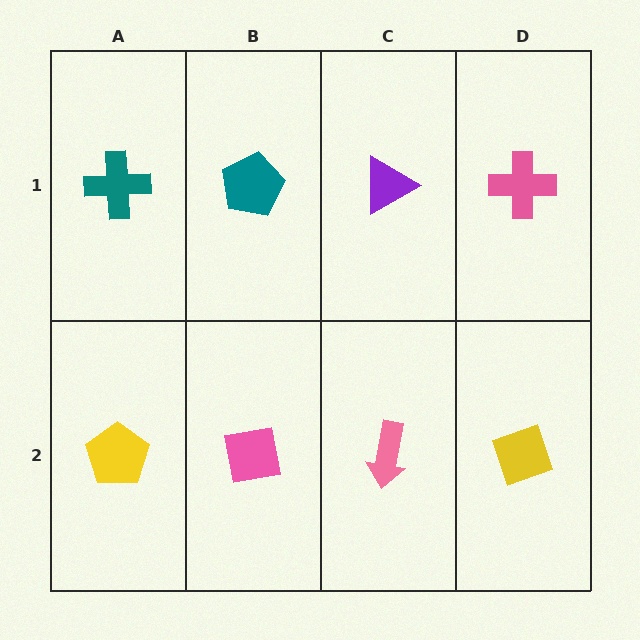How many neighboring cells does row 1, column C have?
3.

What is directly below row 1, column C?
A pink arrow.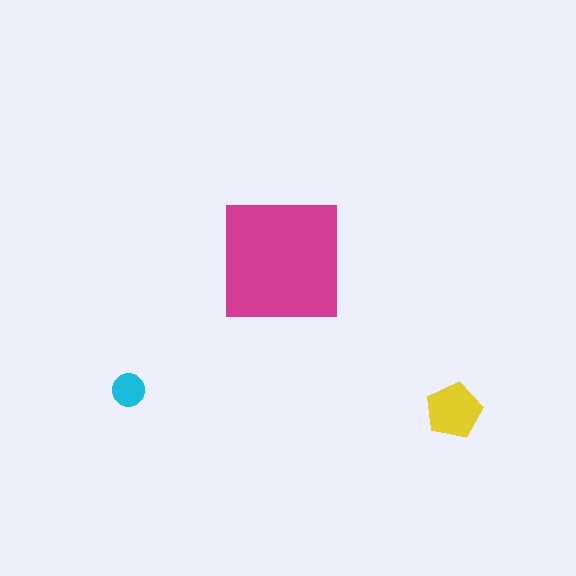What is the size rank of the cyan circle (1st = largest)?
3rd.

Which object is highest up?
The magenta square is topmost.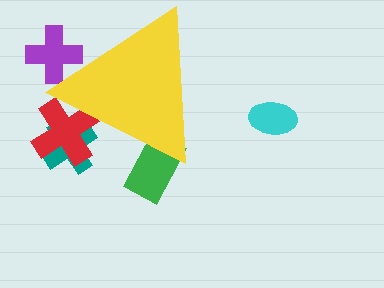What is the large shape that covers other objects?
A yellow triangle.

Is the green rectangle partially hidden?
Yes, the green rectangle is partially hidden behind the yellow triangle.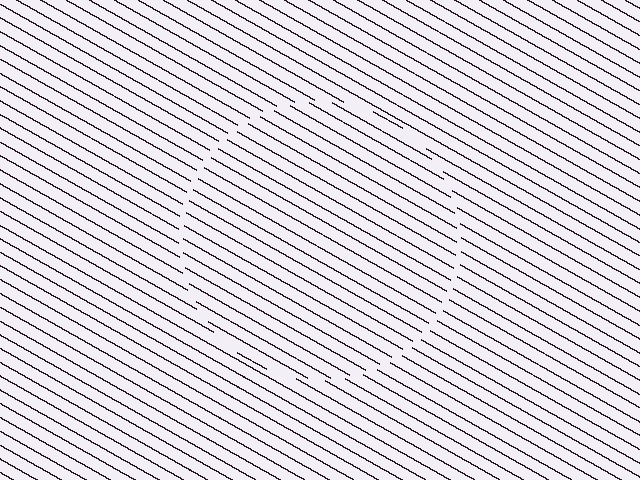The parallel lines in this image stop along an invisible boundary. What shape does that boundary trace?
An illusory circle. The interior of the shape contains the same grating, shifted by half a period — the contour is defined by the phase discontinuity where line-ends from the inner and outer gratings abut.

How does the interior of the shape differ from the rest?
The interior of the shape contains the same grating, shifted by half a period — the contour is defined by the phase discontinuity where line-ends from the inner and outer gratings abut.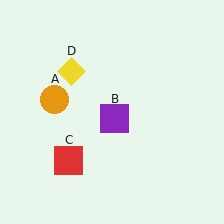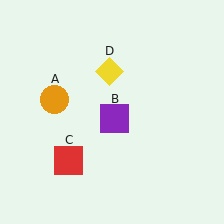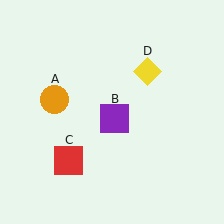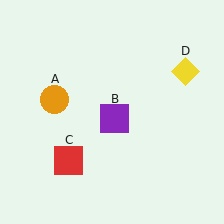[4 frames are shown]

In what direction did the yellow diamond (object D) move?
The yellow diamond (object D) moved right.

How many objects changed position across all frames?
1 object changed position: yellow diamond (object D).